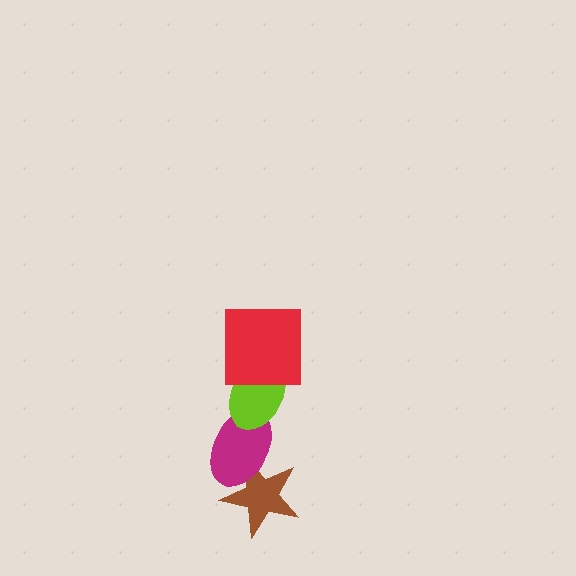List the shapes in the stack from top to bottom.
From top to bottom: the red square, the lime ellipse, the magenta ellipse, the brown star.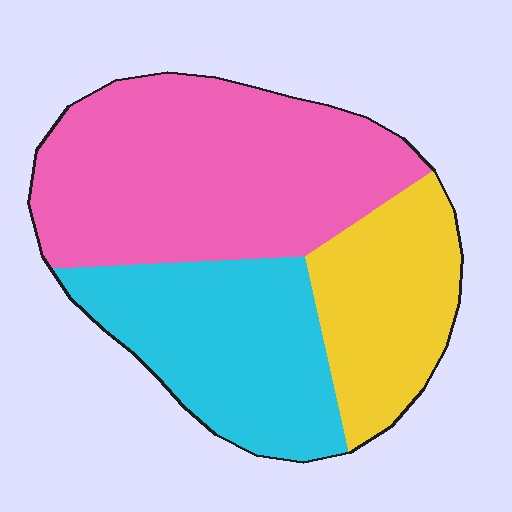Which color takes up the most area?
Pink, at roughly 45%.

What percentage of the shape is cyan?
Cyan takes up about one third (1/3) of the shape.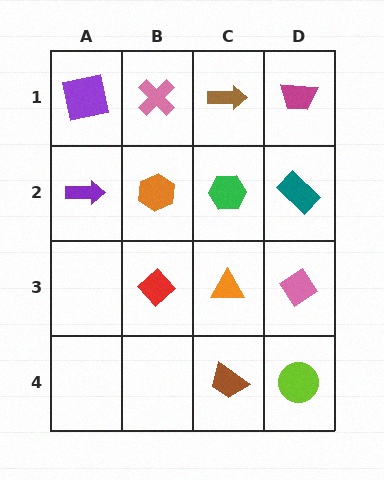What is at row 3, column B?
A red diamond.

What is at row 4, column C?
A brown trapezoid.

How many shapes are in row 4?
2 shapes.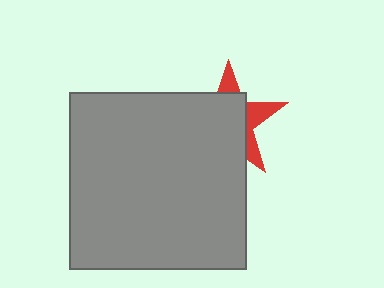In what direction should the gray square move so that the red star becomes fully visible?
The gray square should move toward the lower-left. That is the shortest direction to clear the overlap and leave the red star fully visible.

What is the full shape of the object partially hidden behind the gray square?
The partially hidden object is a red star.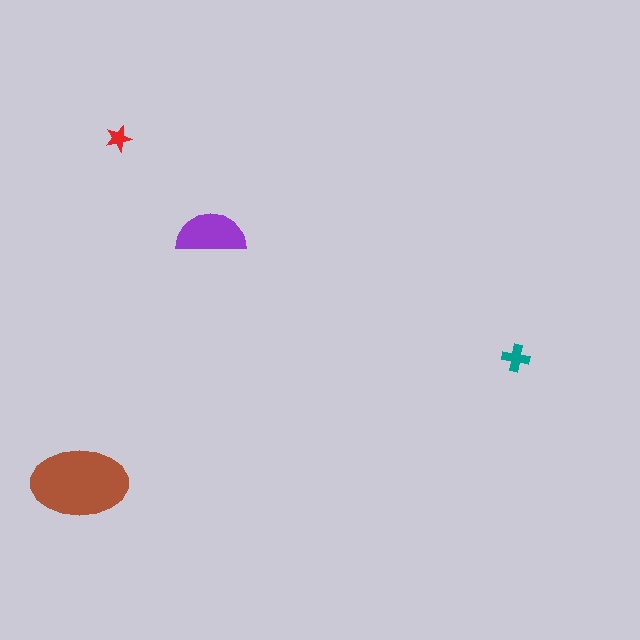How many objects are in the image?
There are 4 objects in the image.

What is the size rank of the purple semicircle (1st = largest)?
2nd.